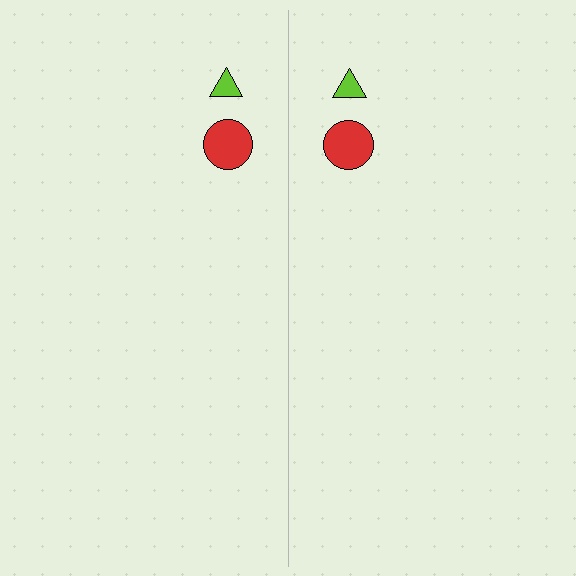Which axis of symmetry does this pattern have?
The pattern has a vertical axis of symmetry running through the center of the image.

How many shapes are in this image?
There are 4 shapes in this image.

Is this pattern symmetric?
Yes, this pattern has bilateral (reflection) symmetry.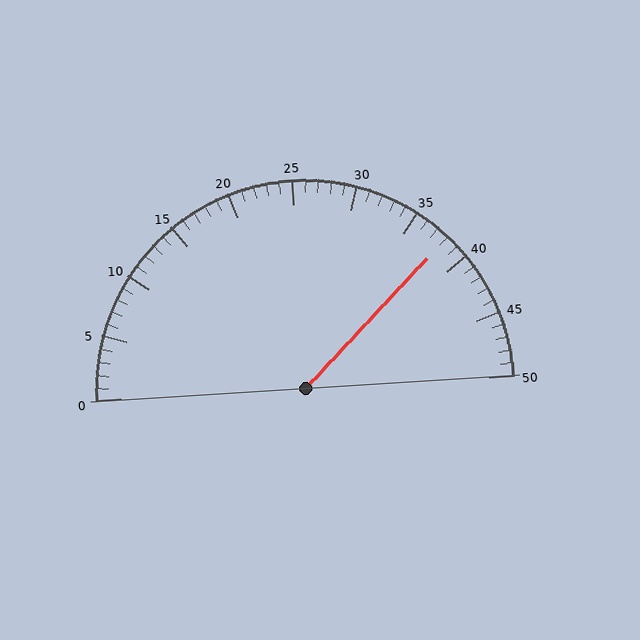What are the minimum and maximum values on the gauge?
The gauge ranges from 0 to 50.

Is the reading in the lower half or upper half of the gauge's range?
The reading is in the upper half of the range (0 to 50).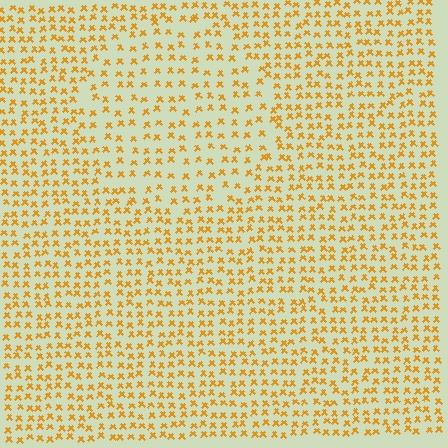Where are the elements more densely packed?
The elements are more densely packed outside the circle boundary.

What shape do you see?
I see a circle.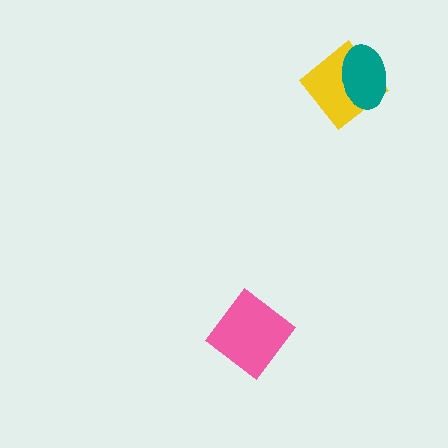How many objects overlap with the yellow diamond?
1 object overlaps with the yellow diamond.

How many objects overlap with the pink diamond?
0 objects overlap with the pink diamond.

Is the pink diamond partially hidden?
No, no other shape covers it.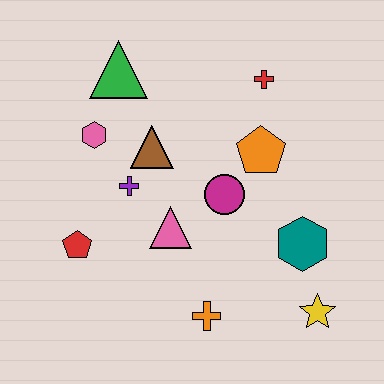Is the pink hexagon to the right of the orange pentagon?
No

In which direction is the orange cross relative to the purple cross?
The orange cross is below the purple cross.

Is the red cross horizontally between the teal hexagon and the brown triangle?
Yes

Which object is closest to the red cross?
The orange pentagon is closest to the red cross.